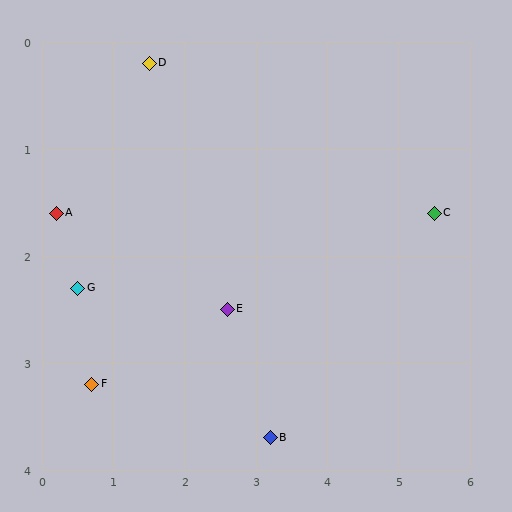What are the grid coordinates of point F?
Point F is at approximately (0.7, 3.2).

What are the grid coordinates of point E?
Point E is at approximately (2.6, 2.5).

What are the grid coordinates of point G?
Point G is at approximately (0.5, 2.3).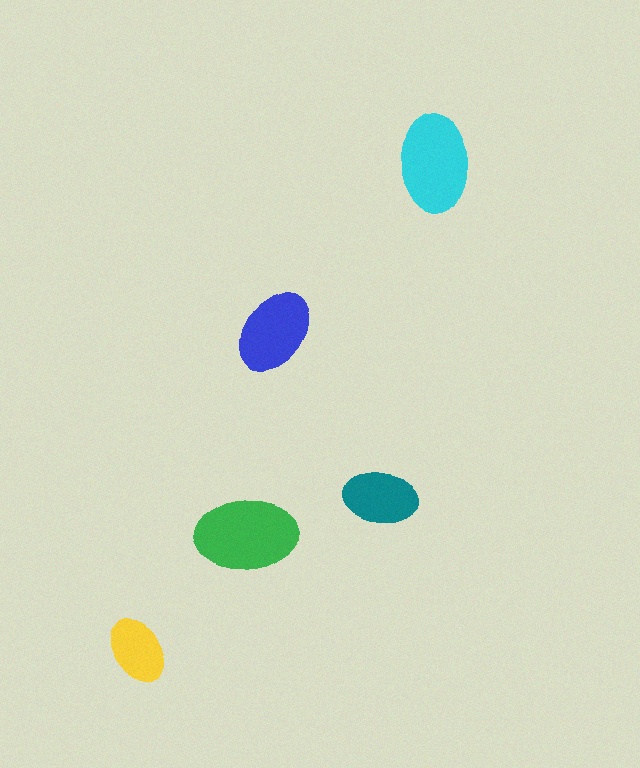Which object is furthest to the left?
The yellow ellipse is leftmost.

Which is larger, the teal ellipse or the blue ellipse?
The blue one.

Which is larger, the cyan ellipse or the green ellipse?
The green one.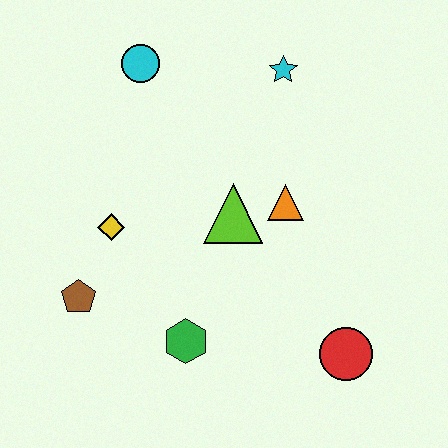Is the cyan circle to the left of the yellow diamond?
No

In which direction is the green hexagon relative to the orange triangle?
The green hexagon is below the orange triangle.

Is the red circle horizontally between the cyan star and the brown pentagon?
No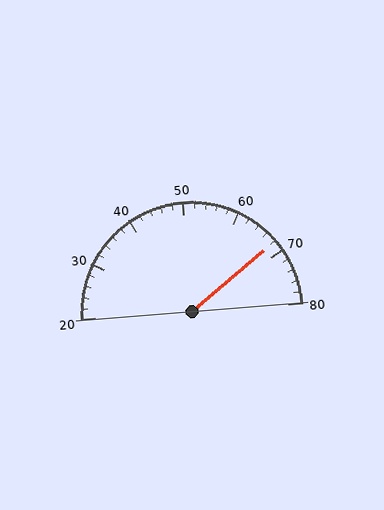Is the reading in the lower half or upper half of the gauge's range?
The reading is in the upper half of the range (20 to 80).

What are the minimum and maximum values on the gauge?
The gauge ranges from 20 to 80.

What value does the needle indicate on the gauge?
The needle indicates approximately 68.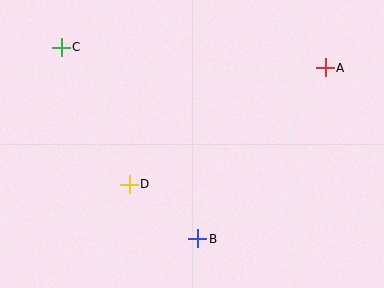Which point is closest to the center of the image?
Point D at (129, 184) is closest to the center.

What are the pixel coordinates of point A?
Point A is at (325, 68).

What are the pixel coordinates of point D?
Point D is at (129, 184).